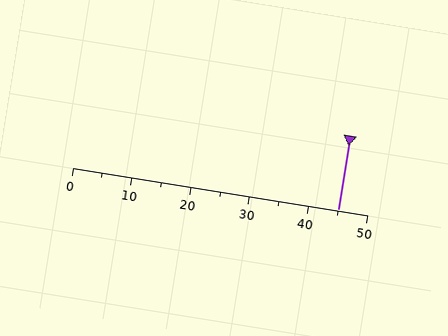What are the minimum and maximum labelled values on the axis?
The axis runs from 0 to 50.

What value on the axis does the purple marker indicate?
The marker indicates approximately 45.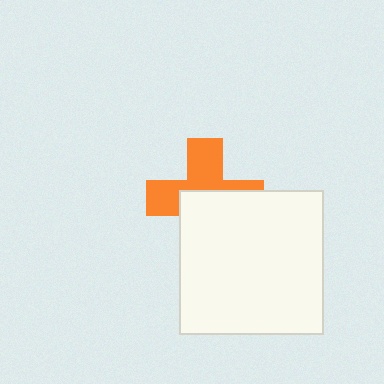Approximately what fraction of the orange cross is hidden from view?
Roughly 51% of the orange cross is hidden behind the white square.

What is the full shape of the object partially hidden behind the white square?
The partially hidden object is an orange cross.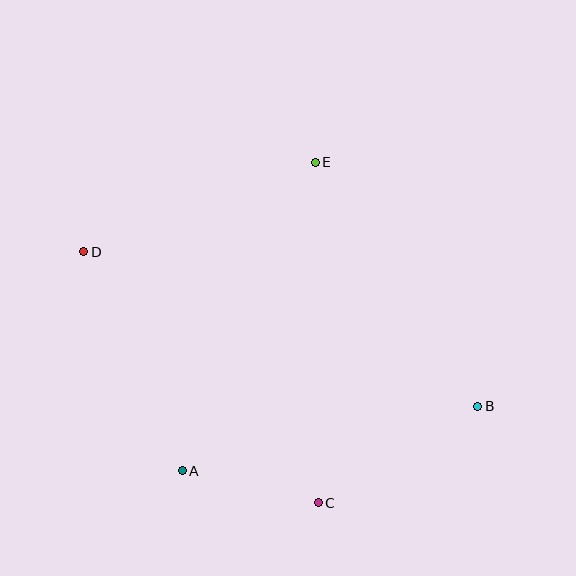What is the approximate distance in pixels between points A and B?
The distance between A and B is approximately 302 pixels.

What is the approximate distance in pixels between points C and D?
The distance between C and D is approximately 344 pixels.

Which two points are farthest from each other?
Points B and D are farthest from each other.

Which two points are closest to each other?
Points A and C are closest to each other.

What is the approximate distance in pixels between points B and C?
The distance between B and C is approximately 186 pixels.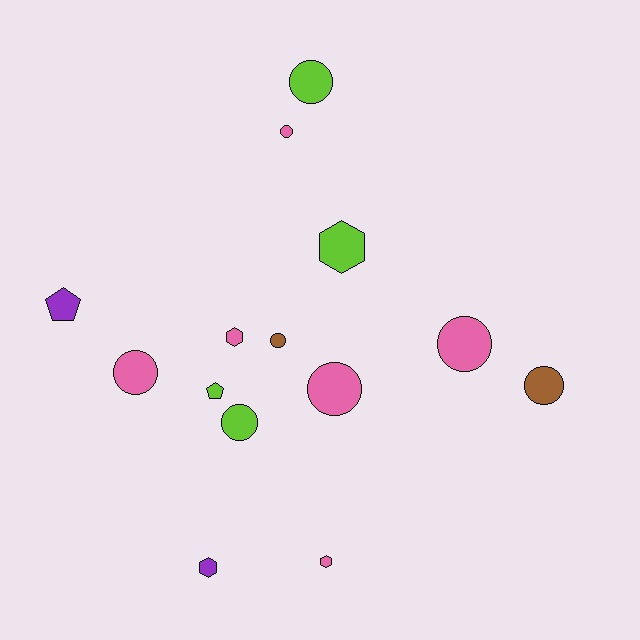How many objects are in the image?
There are 14 objects.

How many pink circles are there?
There are 4 pink circles.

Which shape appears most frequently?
Circle, with 8 objects.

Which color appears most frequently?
Pink, with 6 objects.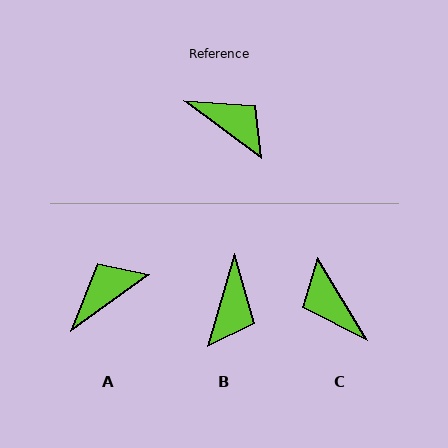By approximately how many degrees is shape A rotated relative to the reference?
Approximately 72 degrees counter-clockwise.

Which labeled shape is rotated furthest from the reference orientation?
C, about 157 degrees away.